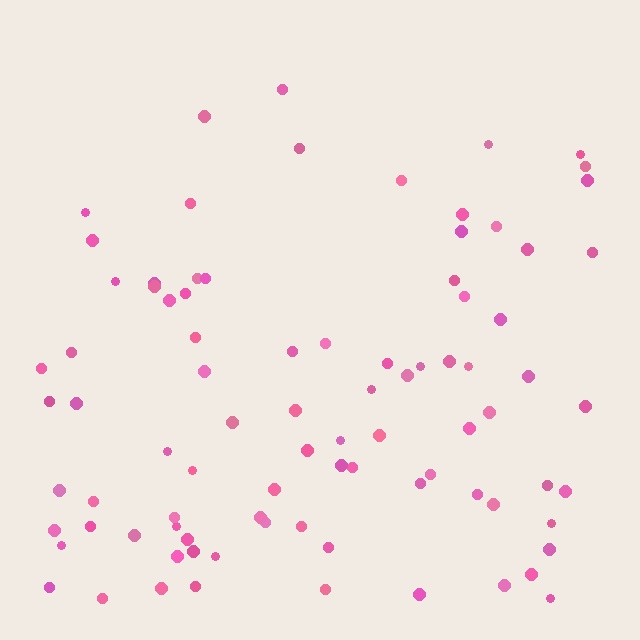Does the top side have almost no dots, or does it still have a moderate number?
Still a moderate number, just noticeably fewer than the bottom.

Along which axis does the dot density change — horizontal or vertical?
Vertical.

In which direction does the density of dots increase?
From top to bottom, with the bottom side densest.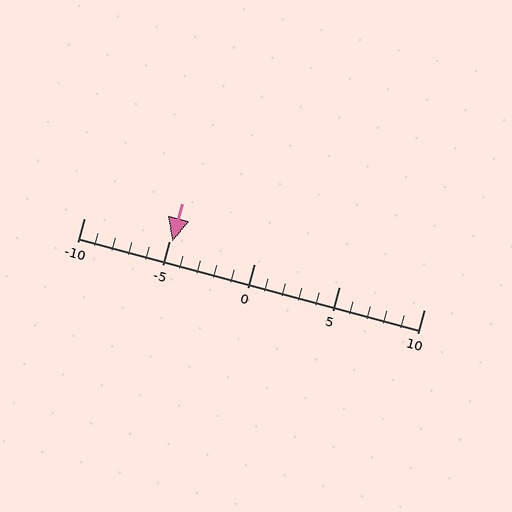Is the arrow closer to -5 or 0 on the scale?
The arrow is closer to -5.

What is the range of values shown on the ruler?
The ruler shows values from -10 to 10.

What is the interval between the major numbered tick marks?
The major tick marks are spaced 5 units apart.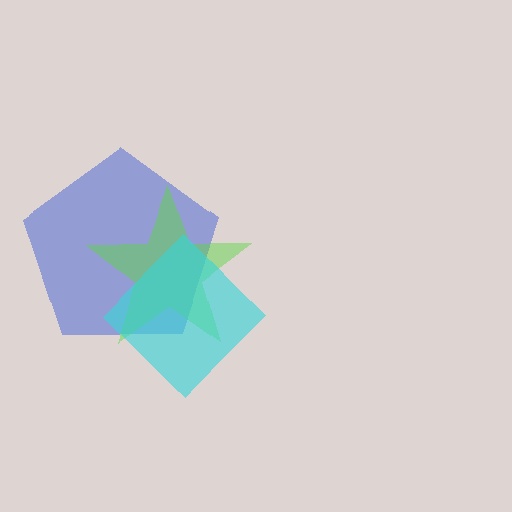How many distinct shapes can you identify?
There are 3 distinct shapes: a blue pentagon, a lime star, a cyan diamond.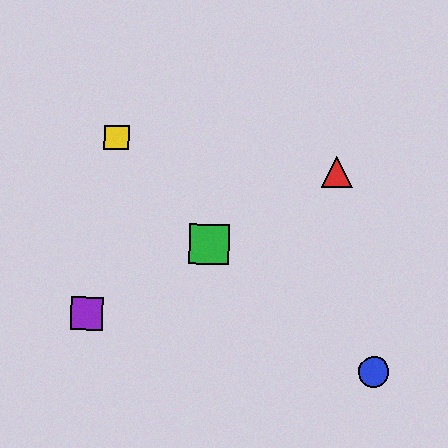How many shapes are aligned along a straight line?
3 shapes (the red triangle, the green square, the purple square) are aligned along a straight line.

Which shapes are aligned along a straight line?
The red triangle, the green square, the purple square are aligned along a straight line.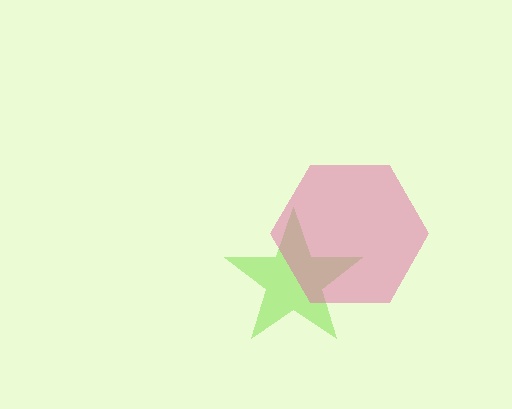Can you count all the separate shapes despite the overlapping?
Yes, there are 2 separate shapes.